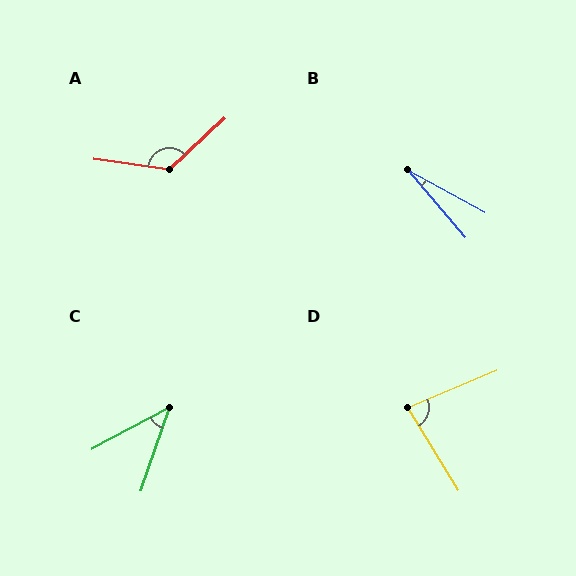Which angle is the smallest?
B, at approximately 21 degrees.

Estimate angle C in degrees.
Approximately 43 degrees.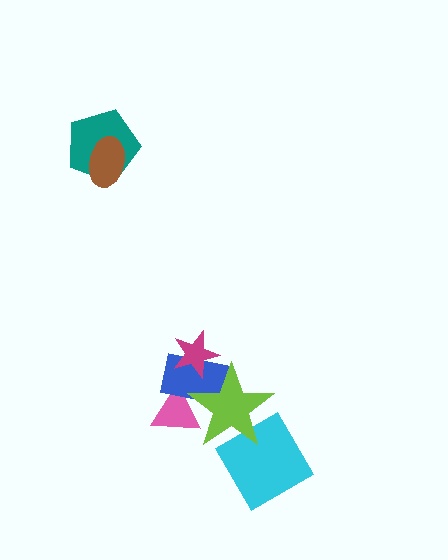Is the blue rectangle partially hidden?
Yes, it is partially covered by another shape.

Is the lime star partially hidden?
No, no other shape covers it.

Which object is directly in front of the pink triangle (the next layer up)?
The blue rectangle is directly in front of the pink triangle.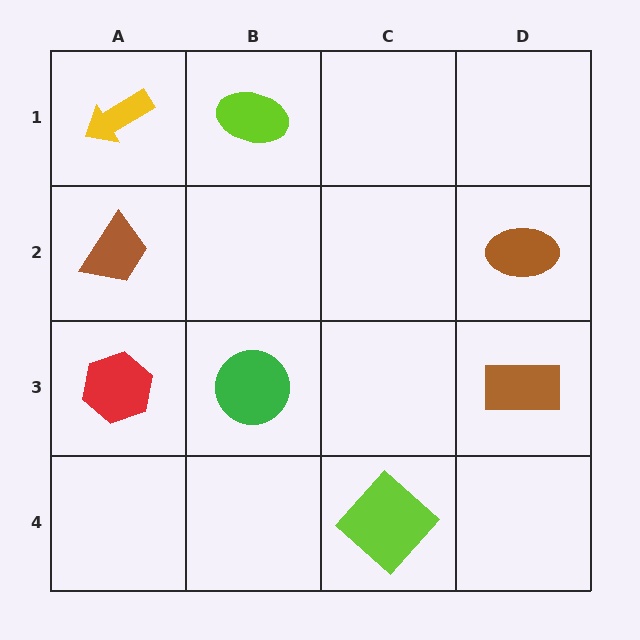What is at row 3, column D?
A brown rectangle.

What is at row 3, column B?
A green circle.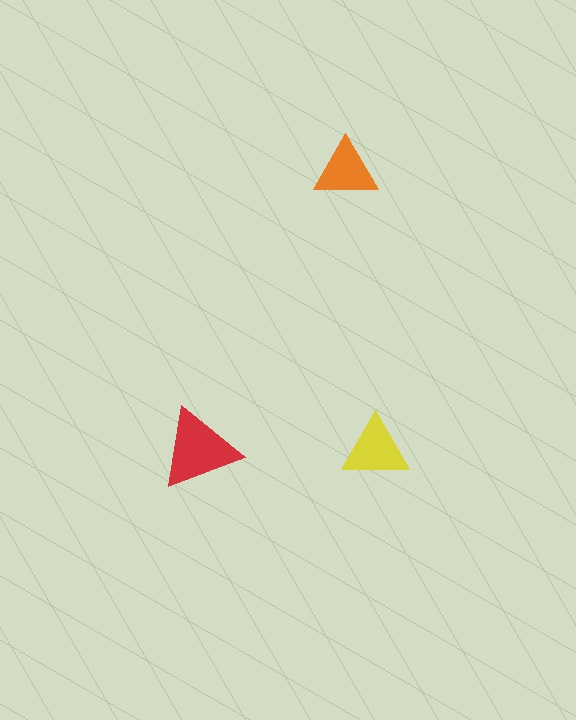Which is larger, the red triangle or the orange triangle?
The red one.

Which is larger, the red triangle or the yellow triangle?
The red one.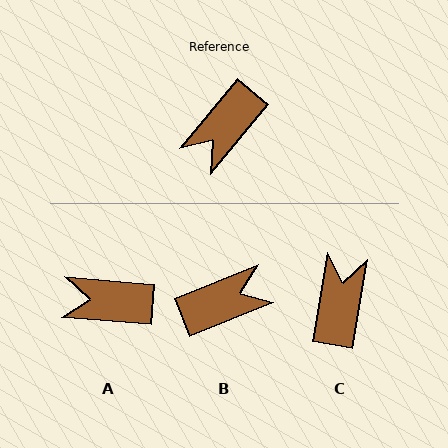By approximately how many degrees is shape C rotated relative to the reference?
Approximately 150 degrees clockwise.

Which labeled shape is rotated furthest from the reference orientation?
B, about 152 degrees away.